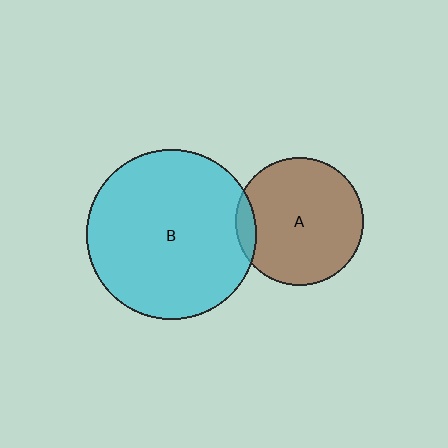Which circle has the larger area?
Circle B (cyan).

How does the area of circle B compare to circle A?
Approximately 1.7 times.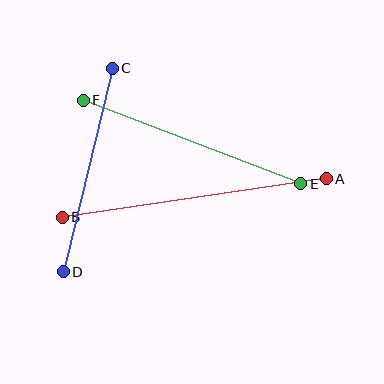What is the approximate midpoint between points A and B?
The midpoint is at approximately (194, 198) pixels.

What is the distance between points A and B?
The distance is approximately 267 pixels.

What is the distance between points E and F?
The distance is approximately 233 pixels.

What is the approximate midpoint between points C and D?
The midpoint is at approximately (88, 170) pixels.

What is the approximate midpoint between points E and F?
The midpoint is at approximately (192, 142) pixels.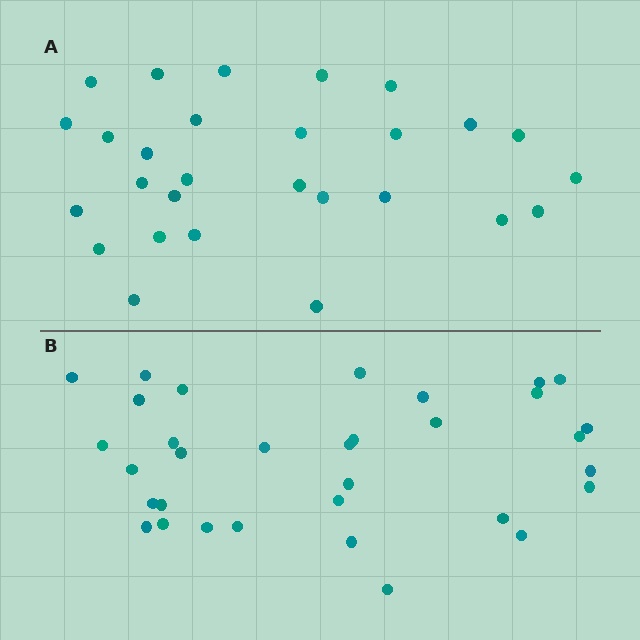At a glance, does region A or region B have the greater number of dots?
Region B (the bottom region) has more dots.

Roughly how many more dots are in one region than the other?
Region B has about 5 more dots than region A.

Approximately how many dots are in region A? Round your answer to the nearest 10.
About 30 dots. (The exact count is 28, which rounds to 30.)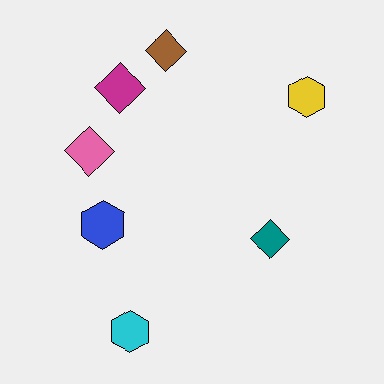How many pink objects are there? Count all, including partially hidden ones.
There is 1 pink object.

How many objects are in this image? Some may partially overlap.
There are 7 objects.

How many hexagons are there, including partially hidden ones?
There are 3 hexagons.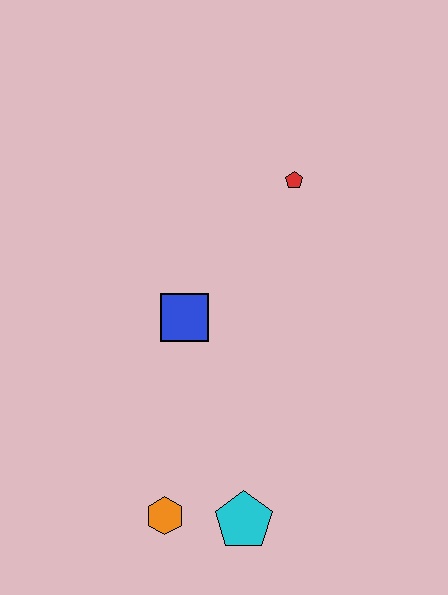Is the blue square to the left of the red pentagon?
Yes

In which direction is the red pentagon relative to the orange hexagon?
The red pentagon is above the orange hexagon.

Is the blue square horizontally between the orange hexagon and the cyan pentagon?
Yes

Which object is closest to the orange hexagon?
The cyan pentagon is closest to the orange hexagon.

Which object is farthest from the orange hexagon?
The red pentagon is farthest from the orange hexagon.